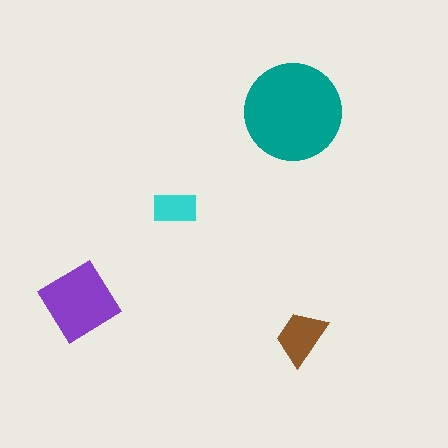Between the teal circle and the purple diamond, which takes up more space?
The teal circle.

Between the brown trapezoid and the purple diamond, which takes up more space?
The purple diamond.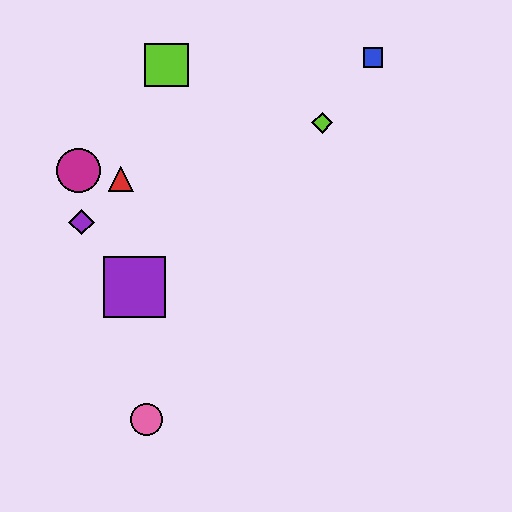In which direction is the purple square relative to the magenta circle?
The purple square is below the magenta circle.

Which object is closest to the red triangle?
The magenta circle is closest to the red triangle.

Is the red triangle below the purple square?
No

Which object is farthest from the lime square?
The pink circle is farthest from the lime square.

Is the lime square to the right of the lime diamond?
No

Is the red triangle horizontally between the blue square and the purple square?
No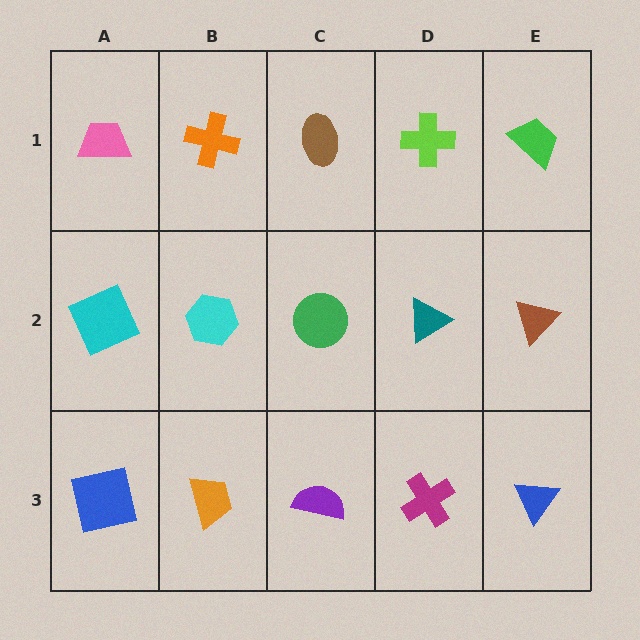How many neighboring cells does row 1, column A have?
2.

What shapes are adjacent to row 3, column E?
A brown triangle (row 2, column E), a magenta cross (row 3, column D).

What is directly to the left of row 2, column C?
A cyan hexagon.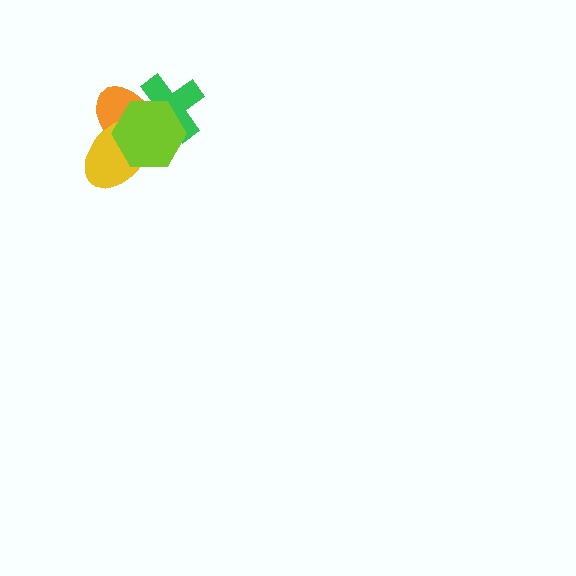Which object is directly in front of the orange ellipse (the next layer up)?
The yellow ellipse is directly in front of the orange ellipse.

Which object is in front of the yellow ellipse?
The lime hexagon is in front of the yellow ellipse.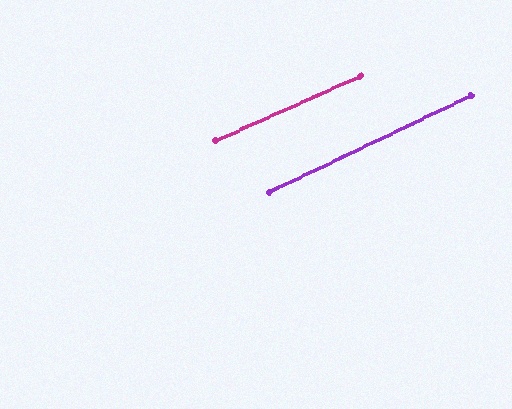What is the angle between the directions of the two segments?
Approximately 1 degree.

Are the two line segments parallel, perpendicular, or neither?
Parallel — their directions differ by only 1.4°.